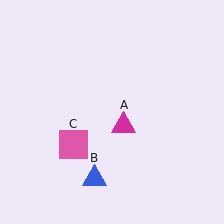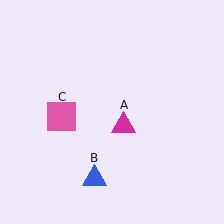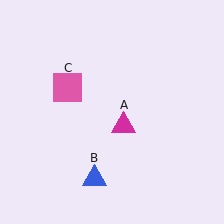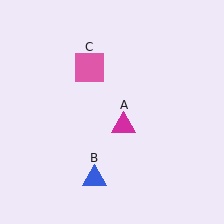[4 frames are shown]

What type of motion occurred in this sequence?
The pink square (object C) rotated clockwise around the center of the scene.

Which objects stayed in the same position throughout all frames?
Magenta triangle (object A) and blue triangle (object B) remained stationary.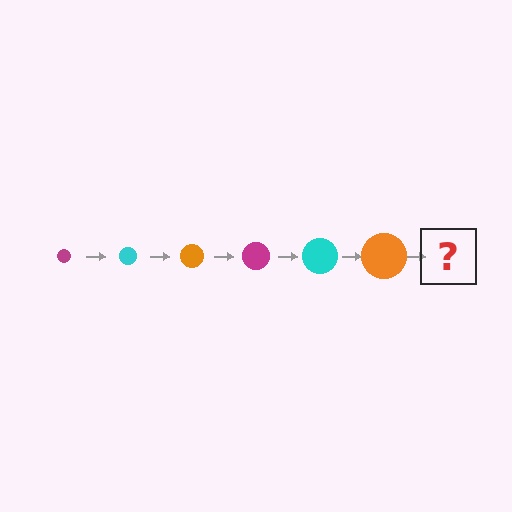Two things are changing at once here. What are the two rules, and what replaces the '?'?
The two rules are that the circle grows larger each step and the color cycles through magenta, cyan, and orange. The '?' should be a magenta circle, larger than the previous one.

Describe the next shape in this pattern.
It should be a magenta circle, larger than the previous one.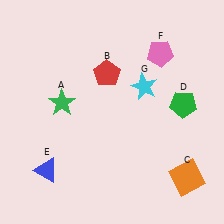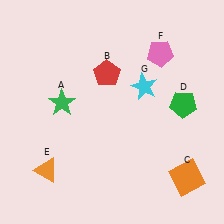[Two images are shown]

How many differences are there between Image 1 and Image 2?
There is 1 difference between the two images.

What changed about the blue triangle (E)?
In Image 1, E is blue. In Image 2, it changed to orange.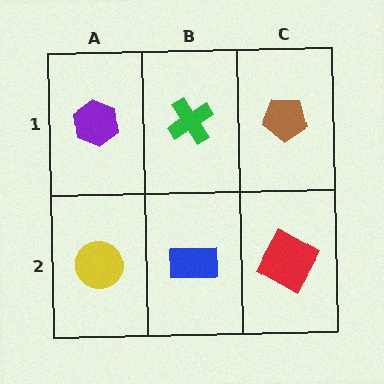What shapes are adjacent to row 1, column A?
A yellow circle (row 2, column A), a green cross (row 1, column B).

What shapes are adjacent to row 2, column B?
A green cross (row 1, column B), a yellow circle (row 2, column A), a red square (row 2, column C).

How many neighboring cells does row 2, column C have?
2.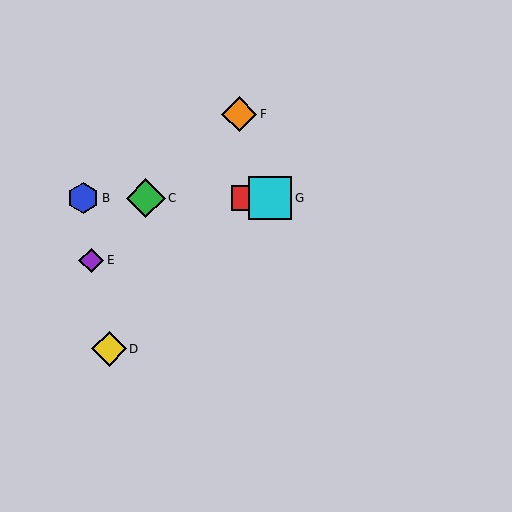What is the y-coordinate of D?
Object D is at y≈349.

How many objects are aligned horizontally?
4 objects (A, B, C, G) are aligned horizontally.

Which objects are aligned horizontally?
Objects A, B, C, G are aligned horizontally.